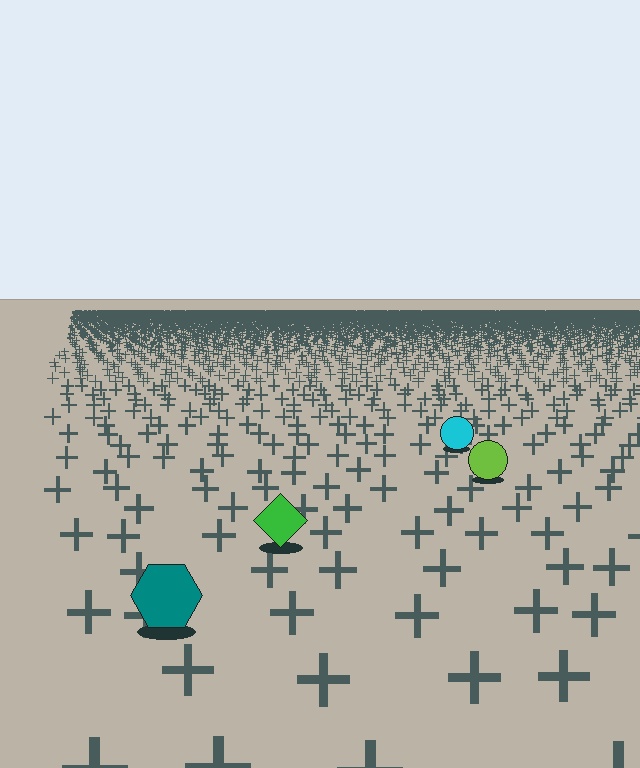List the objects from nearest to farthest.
From nearest to farthest: the teal hexagon, the green diamond, the lime circle, the cyan circle.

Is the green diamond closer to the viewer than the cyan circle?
Yes. The green diamond is closer — you can tell from the texture gradient: the ground texture is coarser near it.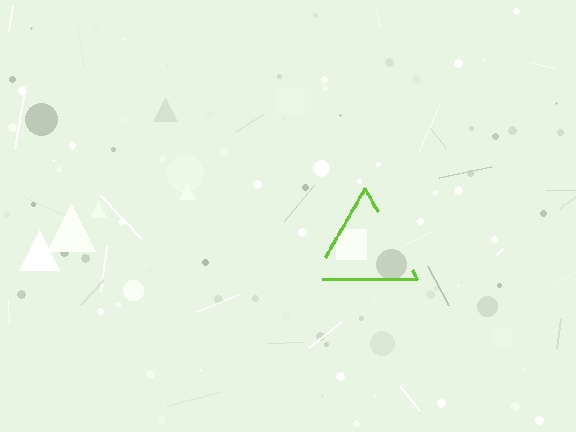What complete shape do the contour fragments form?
The contour fragments form a triangle.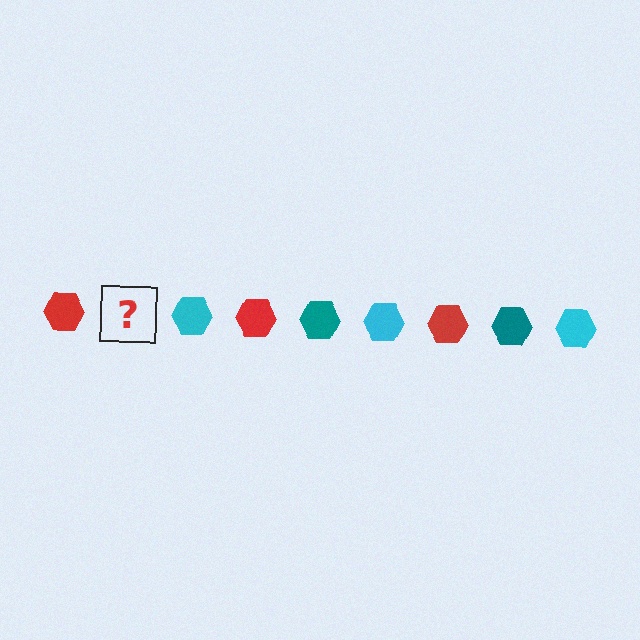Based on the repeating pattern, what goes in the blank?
The blank should be a teal hexagon.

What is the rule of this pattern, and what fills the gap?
The rule is that the pattern cycles through red, teal, cyan hexagons. The gap should be filled with a teal hexagon.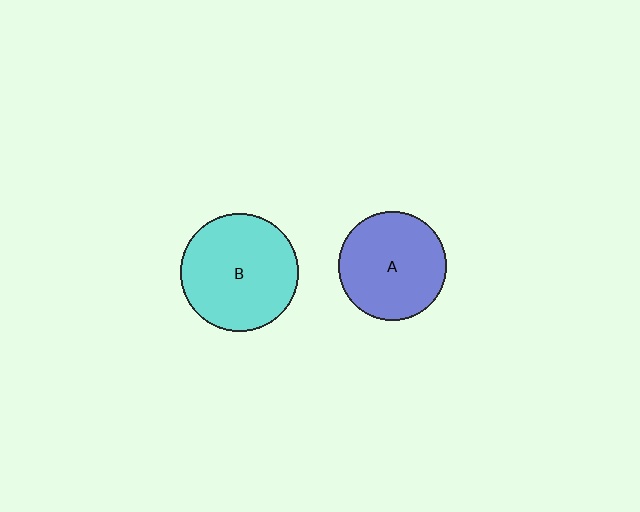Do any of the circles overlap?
No, none of the circles overlap.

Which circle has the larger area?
Circle B (cyan).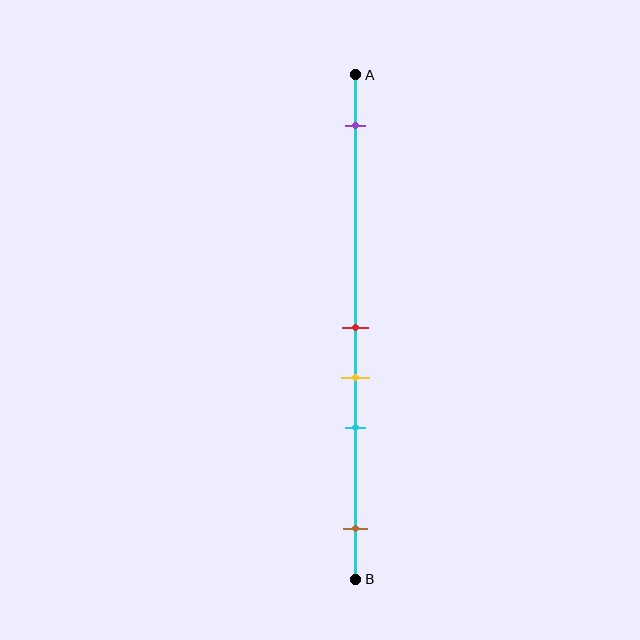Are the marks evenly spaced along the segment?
No, the marks are not evenly spaced.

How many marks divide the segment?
There are 5 marks dividing the segment.